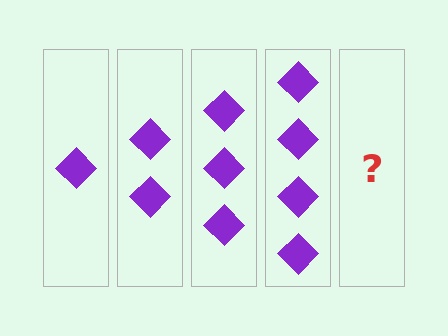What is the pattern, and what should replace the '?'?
The pattern is that each step adds one more diamond. The '?' should be 5 diamonds.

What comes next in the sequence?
The next element should be 5 diamonds.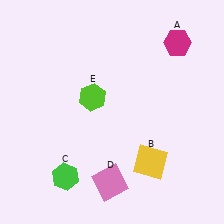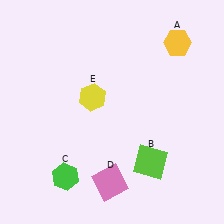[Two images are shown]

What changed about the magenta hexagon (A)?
In Image 1, A is magenta. In Image 2, it changed to yellow.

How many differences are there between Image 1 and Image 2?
There are 3 differences between the two images.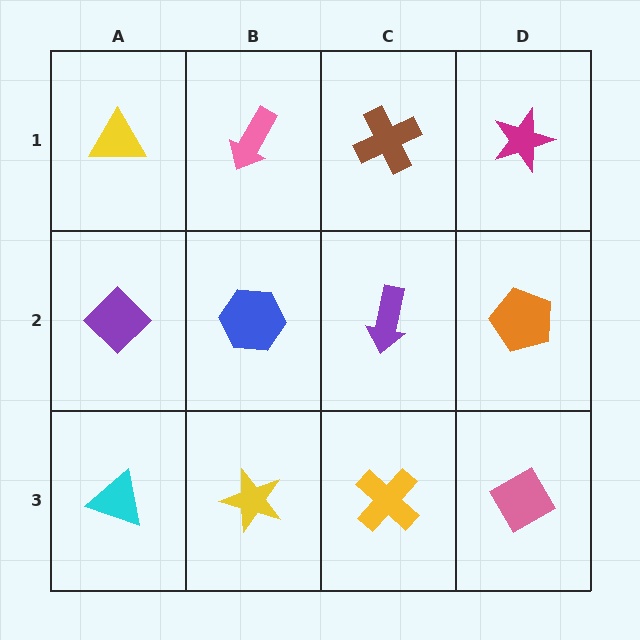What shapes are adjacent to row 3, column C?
A purple arrow (row 2, column C), a yellow star (row 3, column B), a pink diamond (row 3, column D).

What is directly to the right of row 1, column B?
A brown cross.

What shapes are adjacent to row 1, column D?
An orange pentagon (row 2, column D), a brown cross (row 1, column C).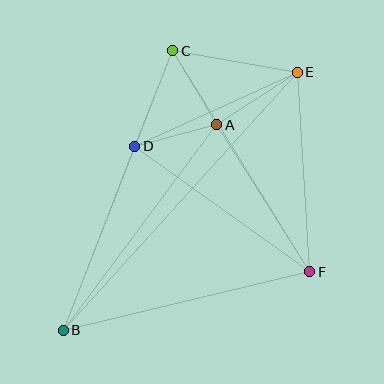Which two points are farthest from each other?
Points B and E are farthest from each other.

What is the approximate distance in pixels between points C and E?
The distance between C and E is approximately 126 pixels.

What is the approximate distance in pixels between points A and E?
The distance between A and E is approximately 96 pixels.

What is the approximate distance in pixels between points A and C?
The distance between A and C is approximately 86 pixels.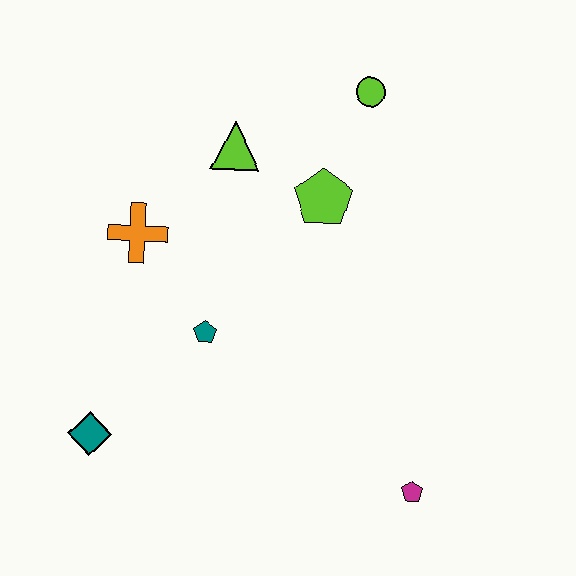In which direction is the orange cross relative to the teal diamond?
The orange cross is above the teal diamond.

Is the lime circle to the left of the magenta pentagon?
Yes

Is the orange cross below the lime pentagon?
Yes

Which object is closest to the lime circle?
The lime pentagon is closest to the lime circle.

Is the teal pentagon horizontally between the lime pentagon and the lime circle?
No